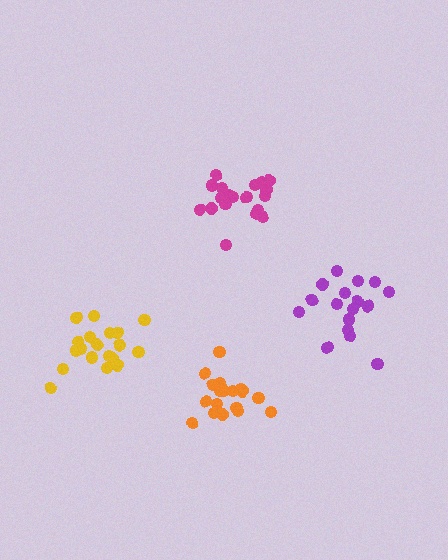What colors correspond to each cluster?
The clusters are colored: yellow, magenta, purple, orange.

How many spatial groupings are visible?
There are 4 spatial groupings.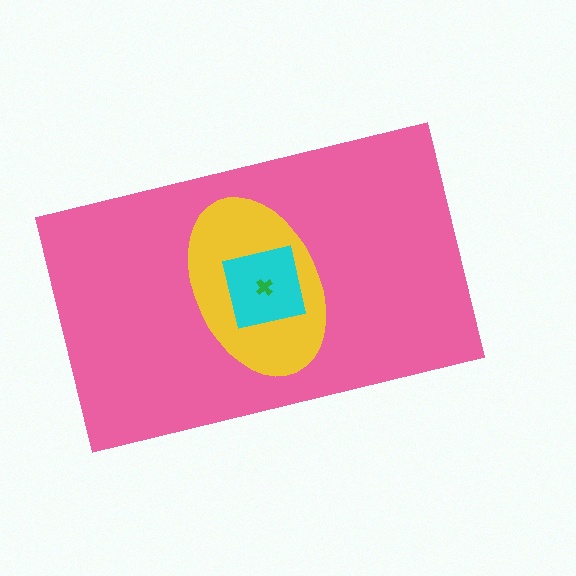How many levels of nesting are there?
4.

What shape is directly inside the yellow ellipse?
The cyan square.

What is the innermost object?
The green cross.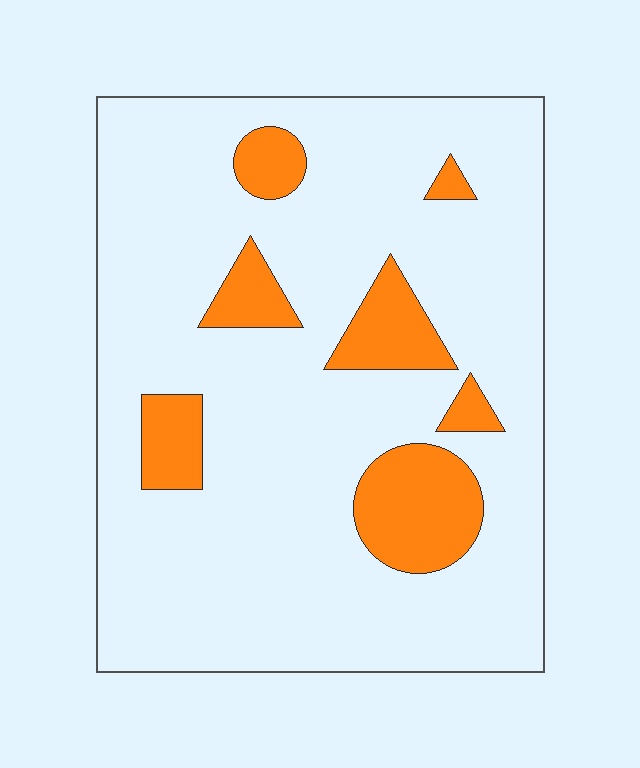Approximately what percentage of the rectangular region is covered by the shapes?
Approximately 15%.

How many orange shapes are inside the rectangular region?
7.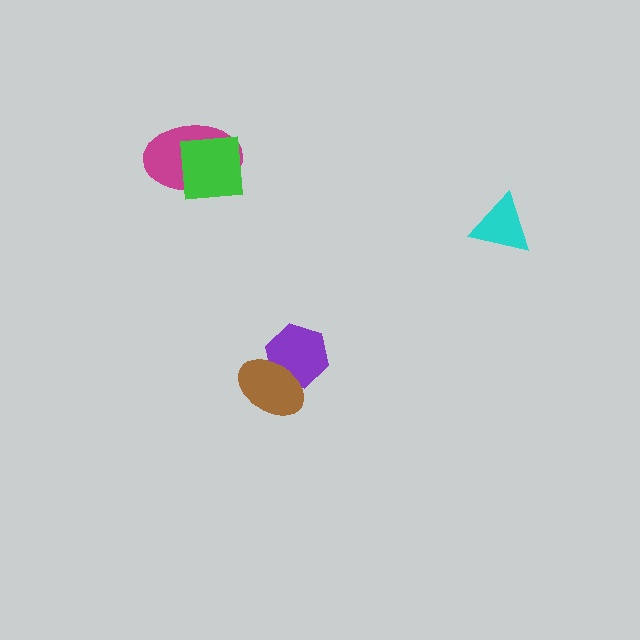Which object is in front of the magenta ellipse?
The green square is in front of the magenta ellipse.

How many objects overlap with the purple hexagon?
1 object overlaps with the purple hexagon.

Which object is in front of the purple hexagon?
The brown ellipse is in front of the purple hexagon.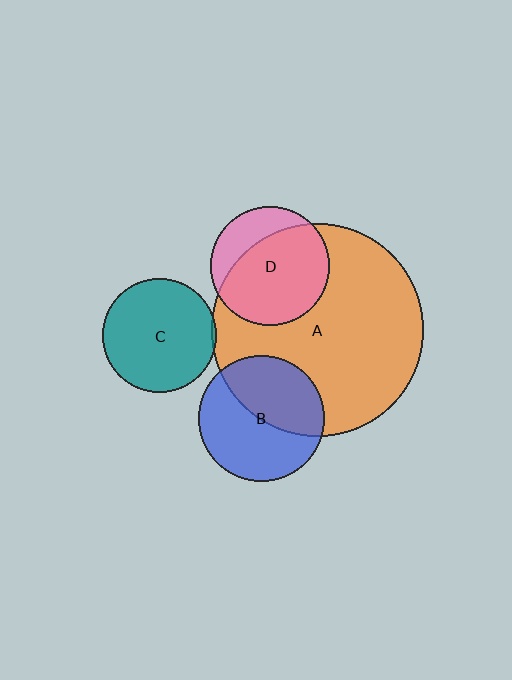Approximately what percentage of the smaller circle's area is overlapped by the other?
Approximately 5%.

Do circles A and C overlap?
Yes.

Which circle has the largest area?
Circle A (orange).